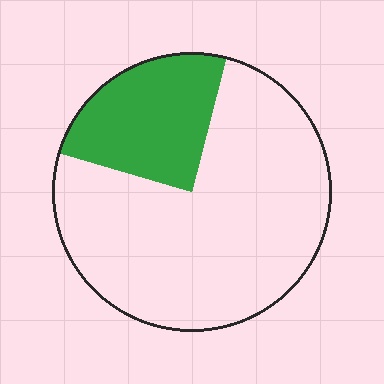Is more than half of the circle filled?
No.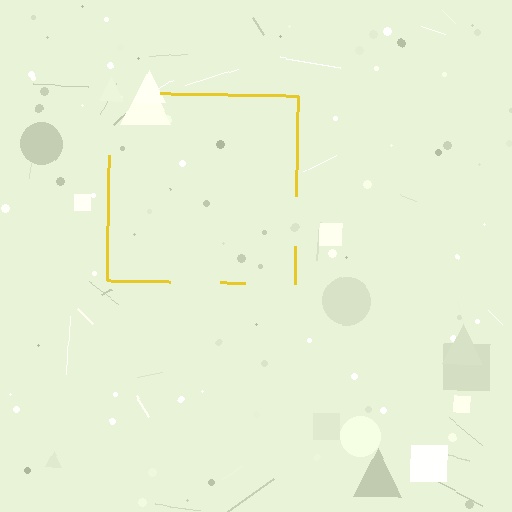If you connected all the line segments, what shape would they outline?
They would outline a square.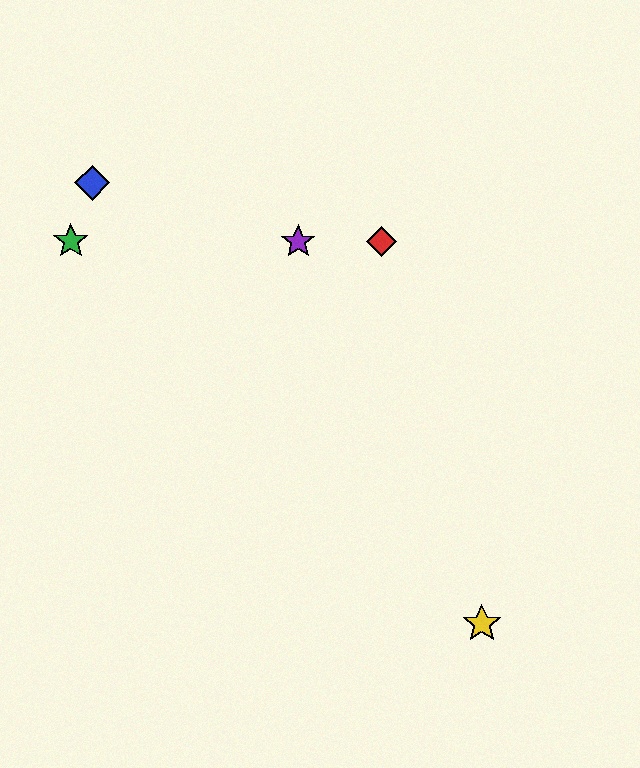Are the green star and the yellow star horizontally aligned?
No, the green star is at y≈241 and the yellow star is at y≈624.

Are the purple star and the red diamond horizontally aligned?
Yes, both are at y≈241.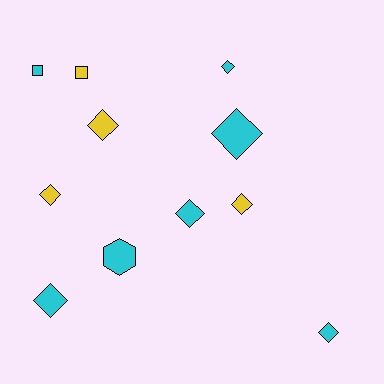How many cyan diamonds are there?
There are 5 cyan diamonds.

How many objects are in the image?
There are 11 objects.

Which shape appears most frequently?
Diamond, with 8 objects.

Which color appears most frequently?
Cyan, with 7 objects.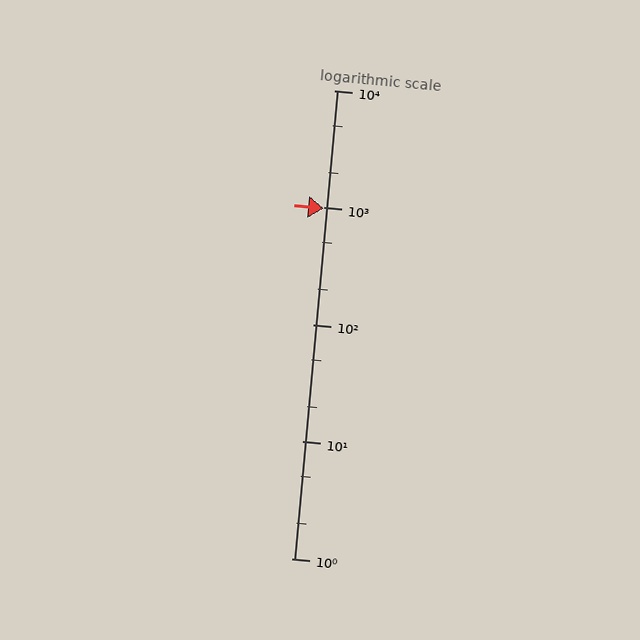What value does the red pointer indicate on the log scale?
The pointer indicates approximately 990.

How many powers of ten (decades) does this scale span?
The scale spans 4 decades, from 1 to 10000.